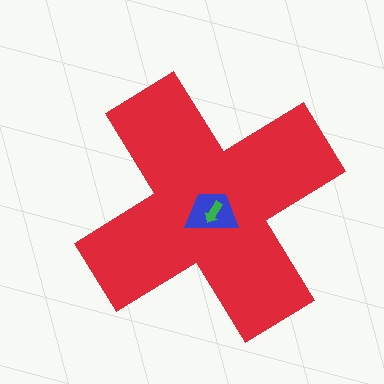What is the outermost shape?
The red cross.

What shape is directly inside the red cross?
The blue trapezoid.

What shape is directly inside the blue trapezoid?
The green arrow.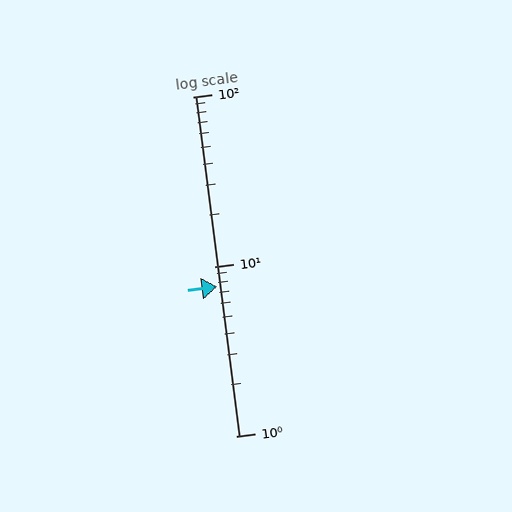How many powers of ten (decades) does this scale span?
The scale spans 2 decades, from 1 to 100.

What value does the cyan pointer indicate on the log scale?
The pointer indicates approximately 7.6.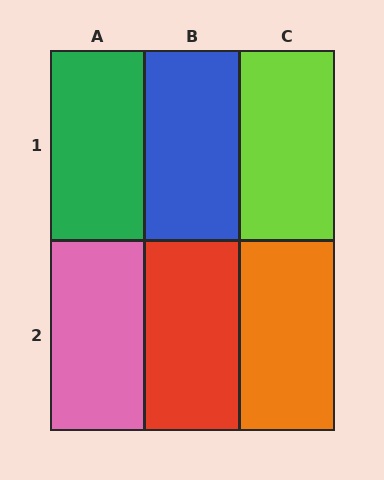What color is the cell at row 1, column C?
Lime.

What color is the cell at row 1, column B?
Blue.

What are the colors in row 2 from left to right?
Pink, red, orange.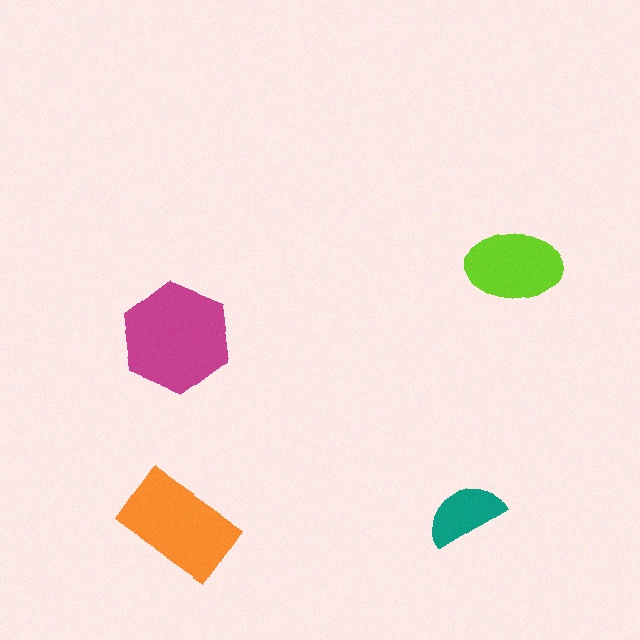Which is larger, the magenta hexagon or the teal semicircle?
The magenta hexagon.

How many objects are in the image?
There are 4 objects in the image.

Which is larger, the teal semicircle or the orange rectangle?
The orange rectangle.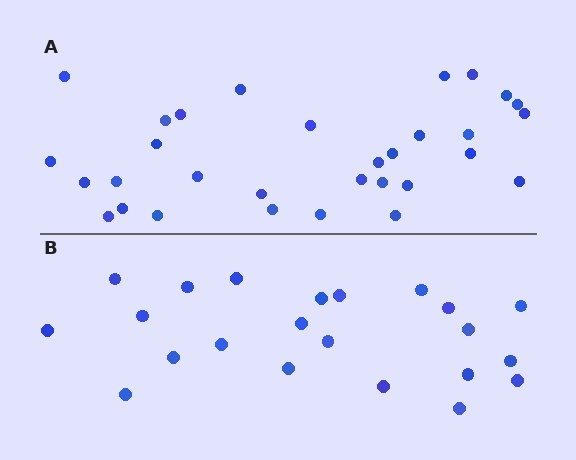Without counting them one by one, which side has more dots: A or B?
Region A (the top region) has more dots.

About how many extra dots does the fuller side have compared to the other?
Region A has roughly 8 or so more dots than region B.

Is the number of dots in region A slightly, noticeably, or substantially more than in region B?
Region A has noticeably more, but not dramatically so. The ratio is roughly 1.4 to 1.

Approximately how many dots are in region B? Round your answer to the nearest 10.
About 20 dots. (The exact count is 22, which rounds to 20.)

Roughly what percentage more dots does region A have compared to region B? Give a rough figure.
About 40% more.